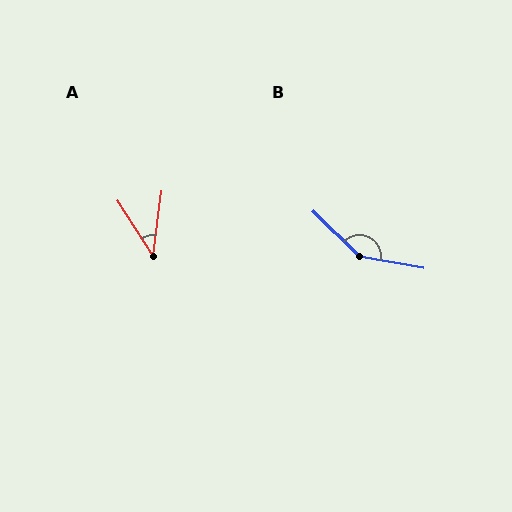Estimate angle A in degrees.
Approximately 40 degrees.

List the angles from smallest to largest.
A (40°), B (146°).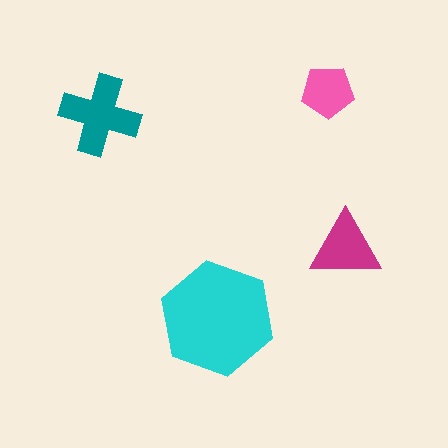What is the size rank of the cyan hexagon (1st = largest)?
1st.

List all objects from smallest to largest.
The pink pentagon, the magenta triangle, the teal cross, the cyan hexagon.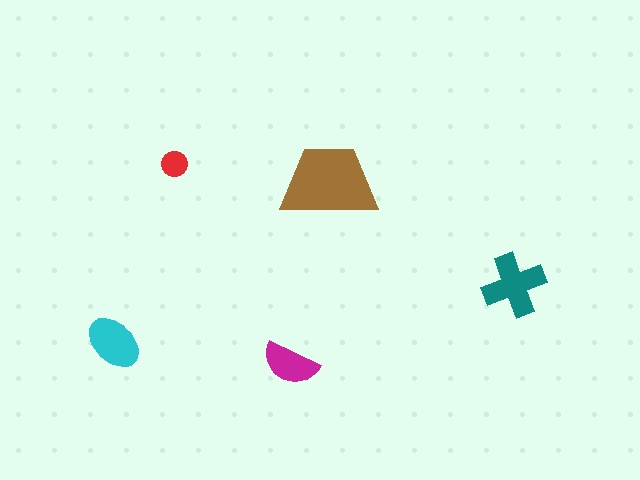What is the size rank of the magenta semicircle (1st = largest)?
4th.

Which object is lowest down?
The magenta semicircle is bottommost.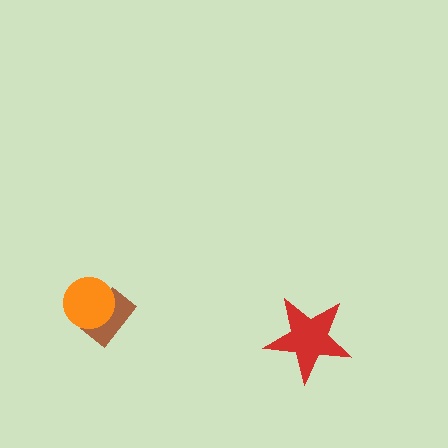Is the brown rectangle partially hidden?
Yes, it is partially covered by another shape.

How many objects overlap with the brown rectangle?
1 object overlaps with the brown rectangle.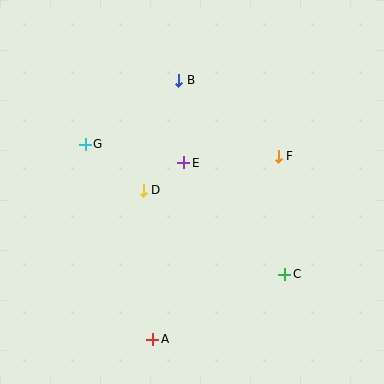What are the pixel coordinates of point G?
Point G is at (85, 144).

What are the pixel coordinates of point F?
Point F is at (278, 156).